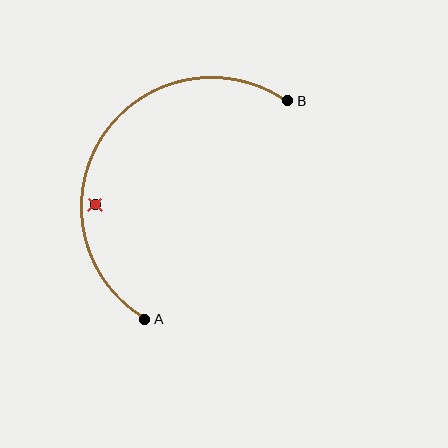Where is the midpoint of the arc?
The arc midpoint is the point on the curve farthest from the straight line joining A and B. It sits to the left of that line.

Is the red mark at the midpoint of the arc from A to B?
No — the red mark does not lie on the arc at all. It sits slightly inside the curve.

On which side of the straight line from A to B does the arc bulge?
The arc bulges to the left of the straight line connecting A and B.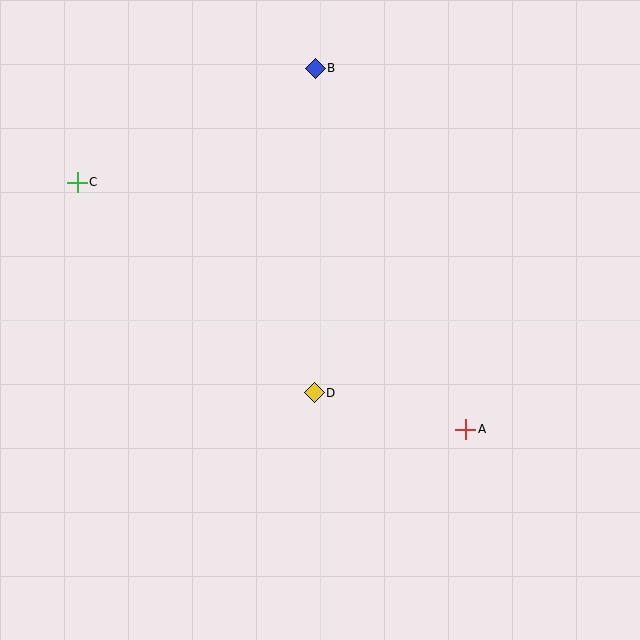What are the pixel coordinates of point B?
Point B is at (315, 68).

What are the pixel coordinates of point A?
Point A is at (466, 429).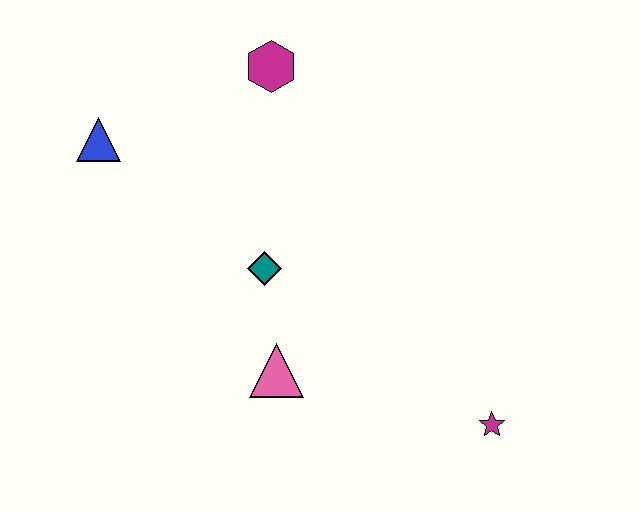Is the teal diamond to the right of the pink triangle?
No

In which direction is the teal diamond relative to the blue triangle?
The teal diamond is to the right of the blue triangle.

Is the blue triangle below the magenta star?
No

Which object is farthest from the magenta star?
The blue triangle is farthest from the magenta star.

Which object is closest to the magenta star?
The pink triangle is closest to the magenta star.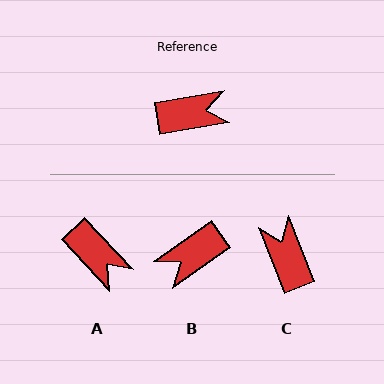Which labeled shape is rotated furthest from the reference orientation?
B, about 155 degrees away.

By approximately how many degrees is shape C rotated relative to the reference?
Approximately 102 degrees counter-clockwise.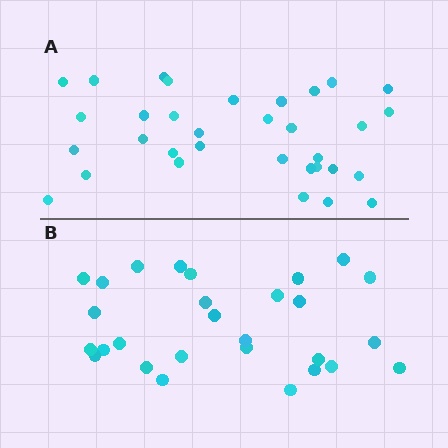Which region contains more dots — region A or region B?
Region A (the top region) has more dots.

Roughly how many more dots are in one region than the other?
Region A has about 5 more dots than region B.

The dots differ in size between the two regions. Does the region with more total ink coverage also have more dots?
No. Region B has more total ink coverage because its dots are larger, but region A actually contains more individual dots. Total area can be misleading — the number of items is what matters here.